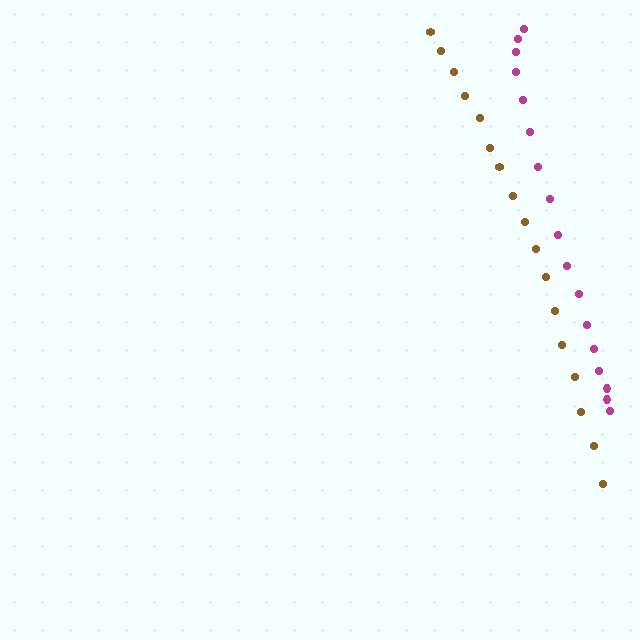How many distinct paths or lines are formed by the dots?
There are 2 distinct paths.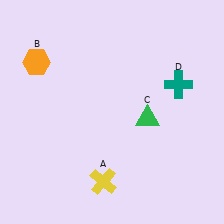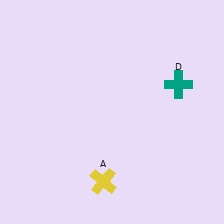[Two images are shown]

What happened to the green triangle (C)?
The green triangle (C) was removed in Image 2. It was in the bottom-right area of Image 1.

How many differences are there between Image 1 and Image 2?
There are 2 differences between the two images.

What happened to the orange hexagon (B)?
The orange hexagon (B) was removed in Image 2. It was in the top-left area of Image 1.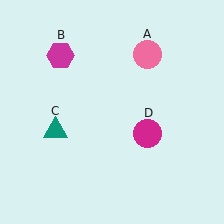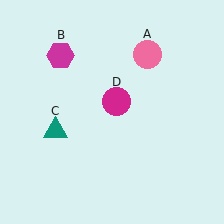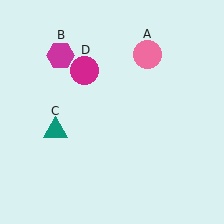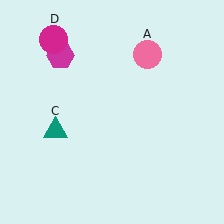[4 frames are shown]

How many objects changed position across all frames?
1 object changed position: magenta circle (object D).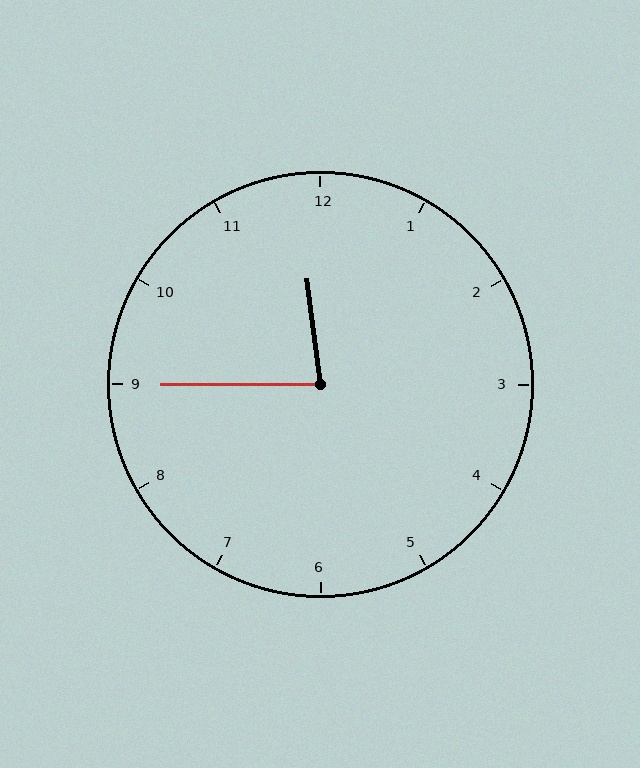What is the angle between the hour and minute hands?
Approximately 82 degrees.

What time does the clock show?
11:45.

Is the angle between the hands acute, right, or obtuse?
It is acute.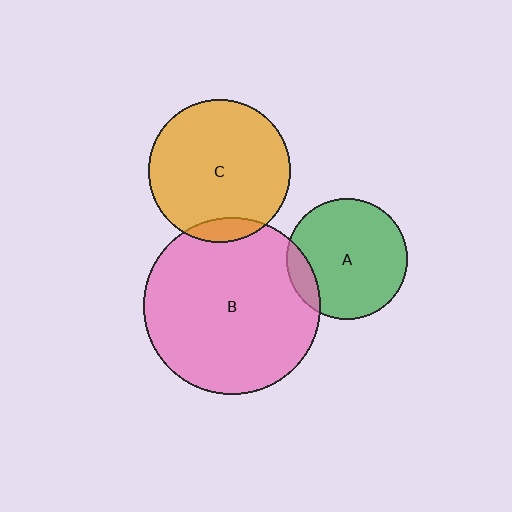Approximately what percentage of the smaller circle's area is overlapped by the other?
Approximately 10%.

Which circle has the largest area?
Circle B (pink).